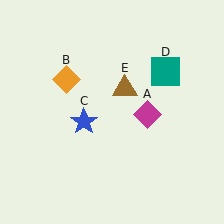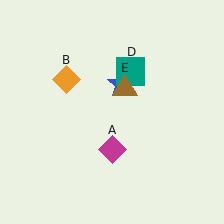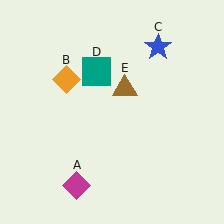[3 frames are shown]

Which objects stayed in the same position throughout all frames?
Orange diamond (object B) and brown triangle (object E) remained stationary.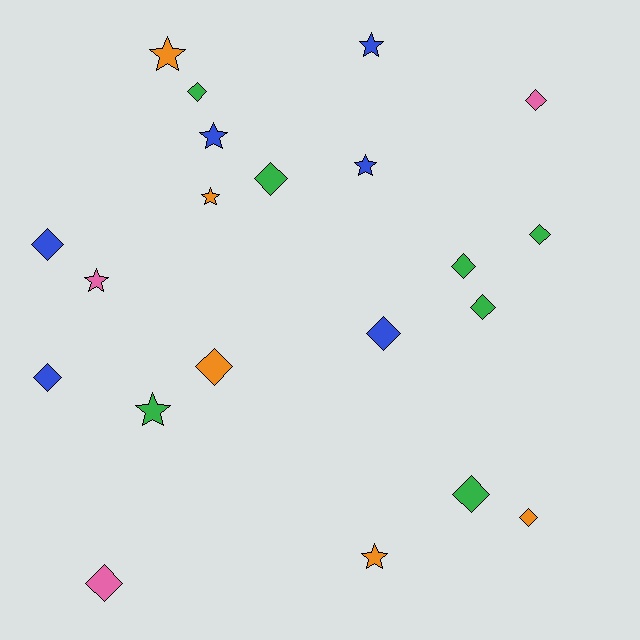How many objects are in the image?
There are 21 objects.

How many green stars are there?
There is 1 green star.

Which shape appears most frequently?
Diamond, with 13 objects.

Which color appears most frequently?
Green, with 7 objects.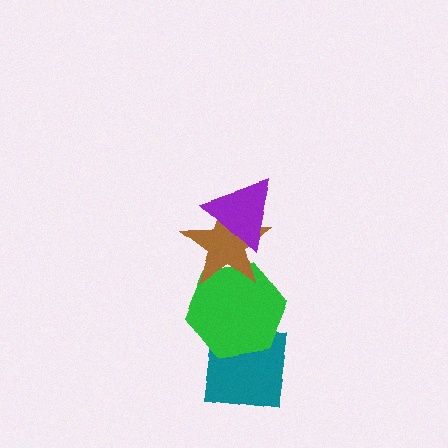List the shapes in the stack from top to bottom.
From top to bottom: the purple triangle, the brown star, the green hexagon, the teal square.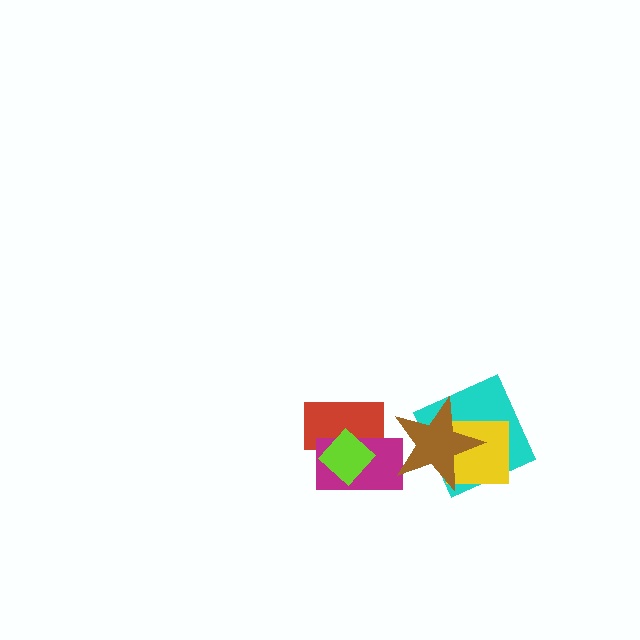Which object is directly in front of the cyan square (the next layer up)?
The yellow square is directly in front of the cyan square.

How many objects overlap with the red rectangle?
2 objects overlap with the red rectangle.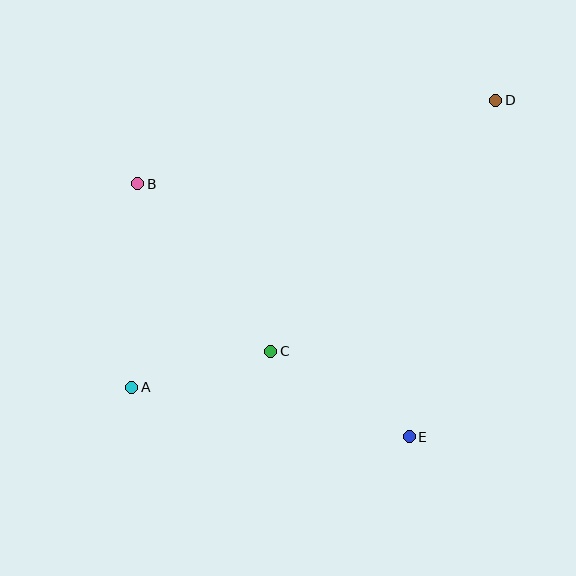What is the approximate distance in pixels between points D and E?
The distance between D and E is approximately 347 pixels.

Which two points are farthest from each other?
Points A and D are farthest from each other.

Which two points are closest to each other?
Points A and C are closest to each other.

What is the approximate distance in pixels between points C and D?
The distance between C and D is approximately 337 pixels.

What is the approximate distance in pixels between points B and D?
The distance between B and D is approximately 367 pixels.